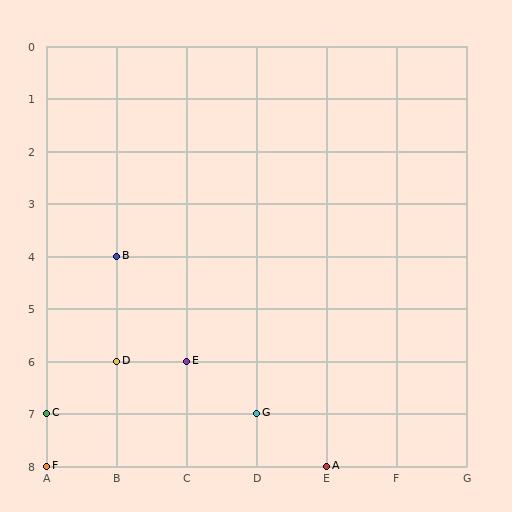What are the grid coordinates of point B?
Point B is at grid coordinates (B, 4).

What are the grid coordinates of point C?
Point C is at grid coordinates (A, 7).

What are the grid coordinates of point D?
Point D is at grid coordinates (B, 6).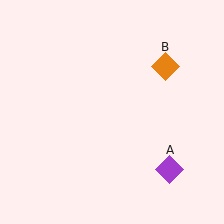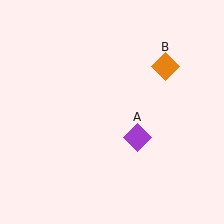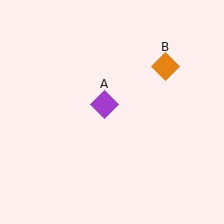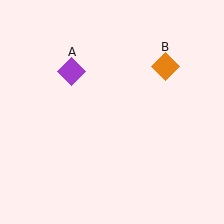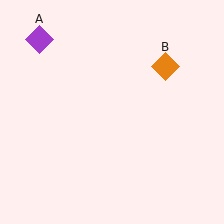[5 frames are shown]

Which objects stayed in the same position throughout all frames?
Orange diamond (object B) remained stationary.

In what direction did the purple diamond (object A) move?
The purple diamond (object A) moved up and to the left.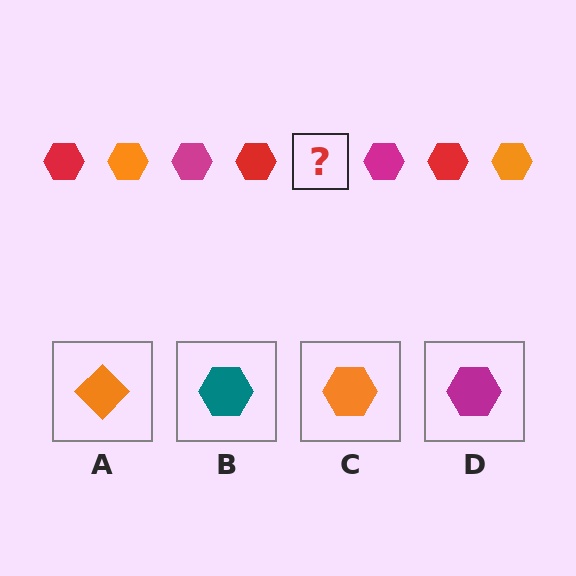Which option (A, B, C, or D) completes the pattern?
C.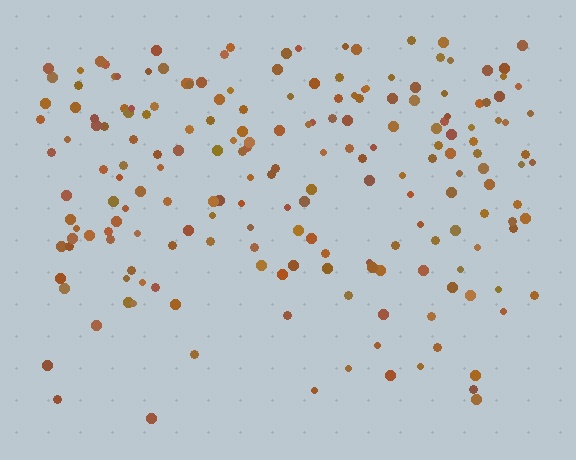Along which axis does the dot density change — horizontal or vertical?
Vertical.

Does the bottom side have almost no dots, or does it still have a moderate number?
Still a moderate number, just noticeably fewer than the top.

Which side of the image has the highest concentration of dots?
The top.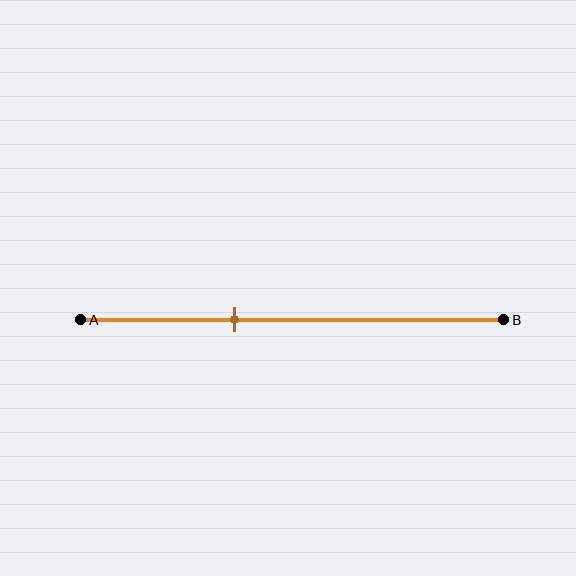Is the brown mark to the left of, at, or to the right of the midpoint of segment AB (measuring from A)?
The brown mark is to the left of the midpoint of segment AB.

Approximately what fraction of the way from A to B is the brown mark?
The brown mark is approximately 35% of the way from A to B.